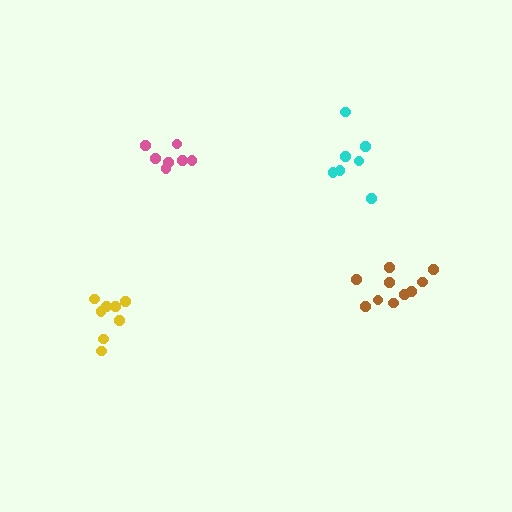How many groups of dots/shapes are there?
There are 4 groups.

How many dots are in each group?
Group 1: 7 dots, Group 2: 8 dots, Group 3: 7 dots, Group 4: 10 dots (32 total).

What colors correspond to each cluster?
The clusters are colored: pink, yellow, cyan, brown.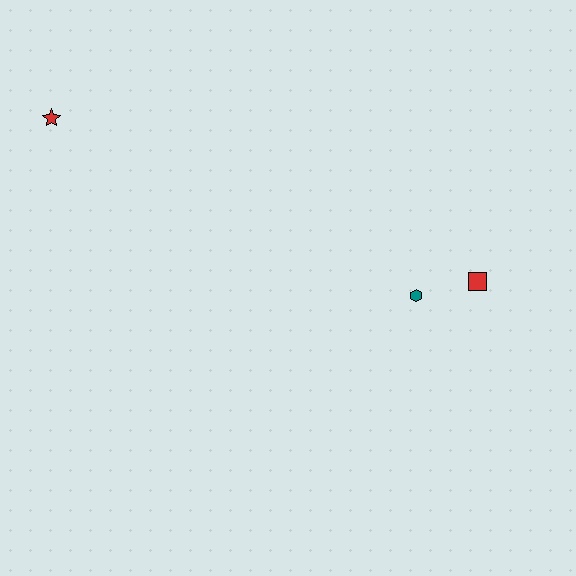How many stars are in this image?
There is 1 star.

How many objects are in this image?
There are 3 objects.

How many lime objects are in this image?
There are no lime objects.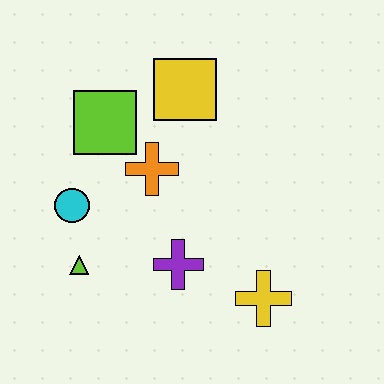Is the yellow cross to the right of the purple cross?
Yes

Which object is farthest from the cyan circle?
The yellow cross is farthest from the cyan circle.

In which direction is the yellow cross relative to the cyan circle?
The yellow cross is to the right of the cyan circle.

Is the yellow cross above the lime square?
No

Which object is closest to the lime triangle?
The cyan circle is closest to the lime triangle.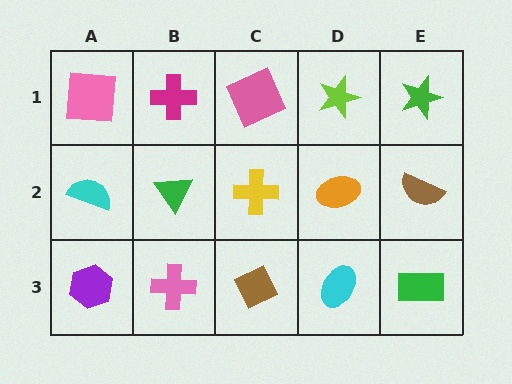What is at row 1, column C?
A pink square.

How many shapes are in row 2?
5 shapes.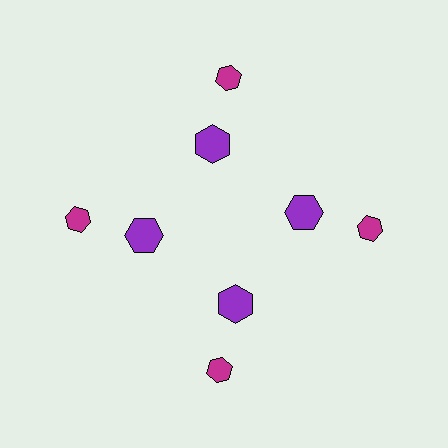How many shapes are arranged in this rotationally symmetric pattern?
There are 8 shapes, arranged in 4 groups of 2.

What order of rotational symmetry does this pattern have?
This pattern has 4-fold rotational symmetry.